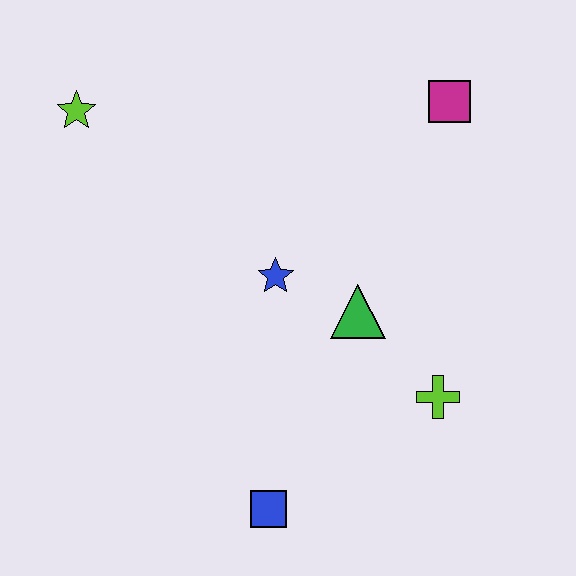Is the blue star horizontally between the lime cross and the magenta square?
No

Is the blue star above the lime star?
No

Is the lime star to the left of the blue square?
Yes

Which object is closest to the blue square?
The lime cross is closest to the blue square.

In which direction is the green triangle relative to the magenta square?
The green triangle is below the magenta square.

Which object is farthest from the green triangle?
The lime star is farthest from the green triangle.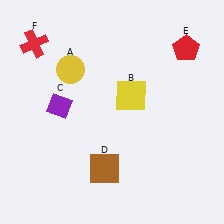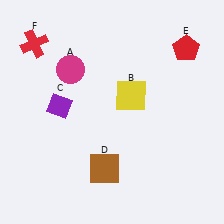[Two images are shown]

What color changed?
The circle (A) changed from yellow in Image 1 to magenta in Image 2.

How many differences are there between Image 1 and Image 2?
There is 1 difference between the two images.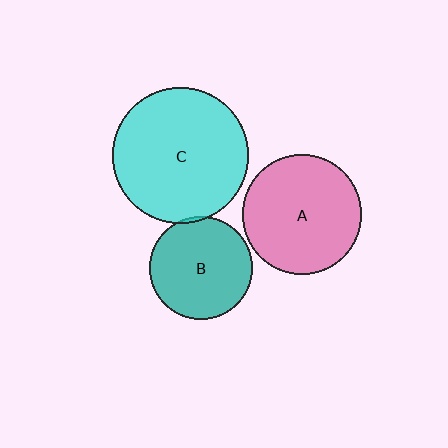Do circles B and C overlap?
Yes.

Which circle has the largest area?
Circle C (cyan).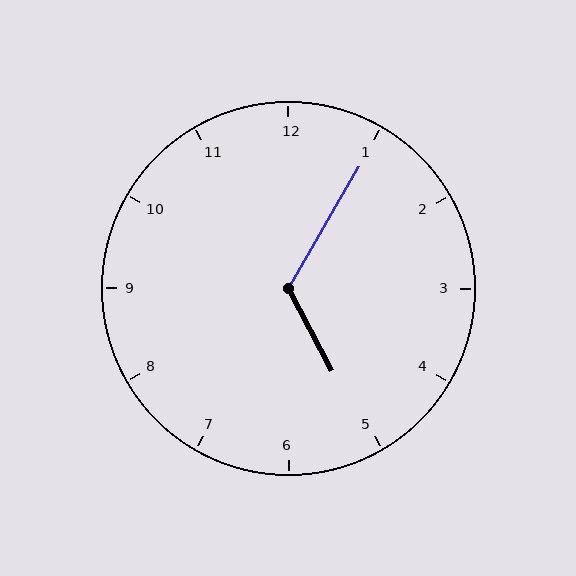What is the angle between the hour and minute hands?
Approximately 122 degrees.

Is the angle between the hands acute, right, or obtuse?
It is obtuse.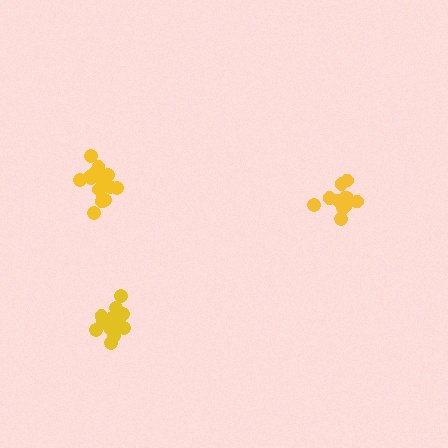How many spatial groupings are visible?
There are 3 spatial groupings.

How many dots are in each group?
Group 1: 11 dots, Group 2: 17 dots, Group 3: 16 dots (44 total).